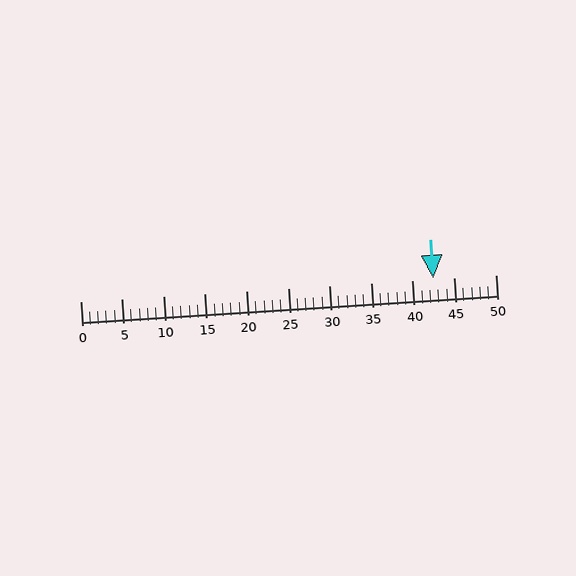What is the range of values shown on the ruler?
The ruler shows values from 0 to 50.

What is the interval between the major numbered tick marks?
The major tick marks are spaced 5 units apart.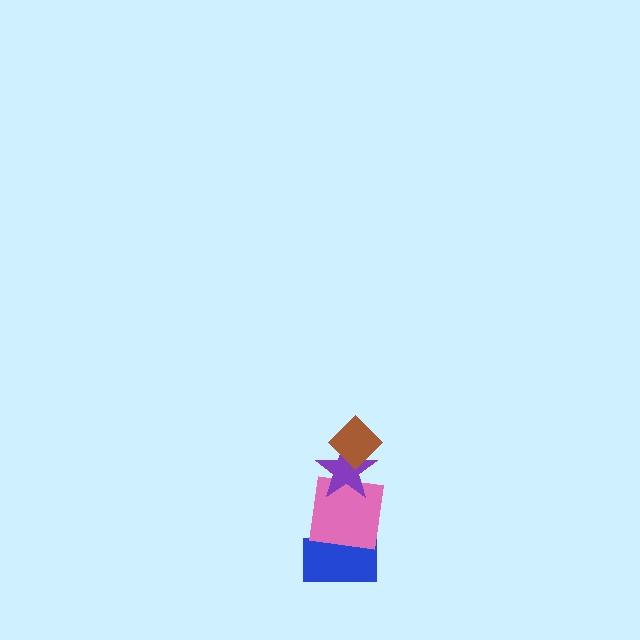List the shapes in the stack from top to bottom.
From top to bottom: the brown diamond, the purple star, the pink square, the blue rectangle.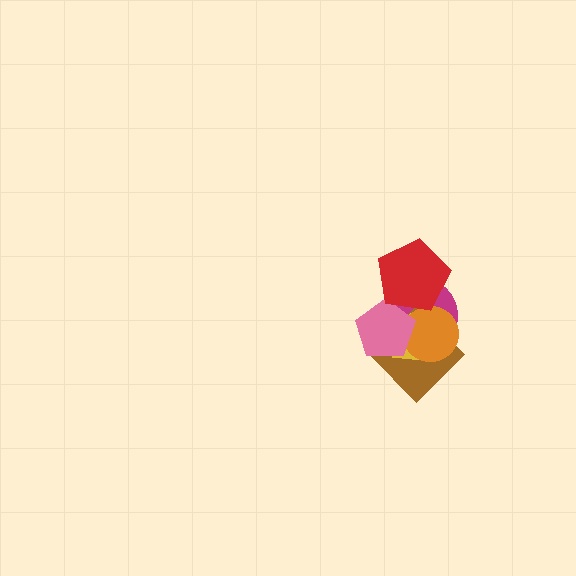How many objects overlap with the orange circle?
4 objects overlap with the orange circle.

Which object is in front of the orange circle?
The pink pentagon is in front of the orange circle.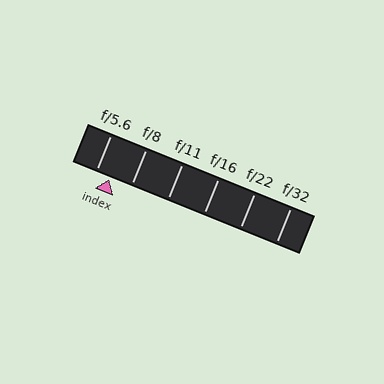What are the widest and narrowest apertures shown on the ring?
The widest aperture shown is f/5.6 and the narrowest is f/32.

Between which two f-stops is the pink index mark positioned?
The index mark is between f/5.6 and f/8.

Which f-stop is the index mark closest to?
The index mark is closest to f/5.6.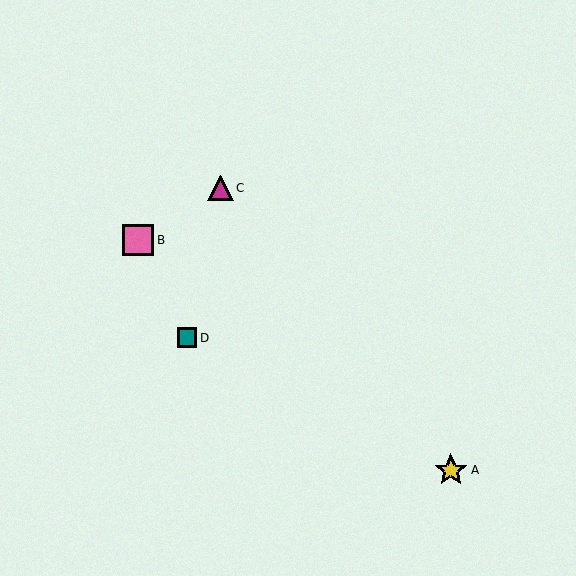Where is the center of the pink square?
The center of the pink square is at (138, 240).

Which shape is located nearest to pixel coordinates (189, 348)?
The teal square (labeled D) at (187, 338) is nearest to that location.